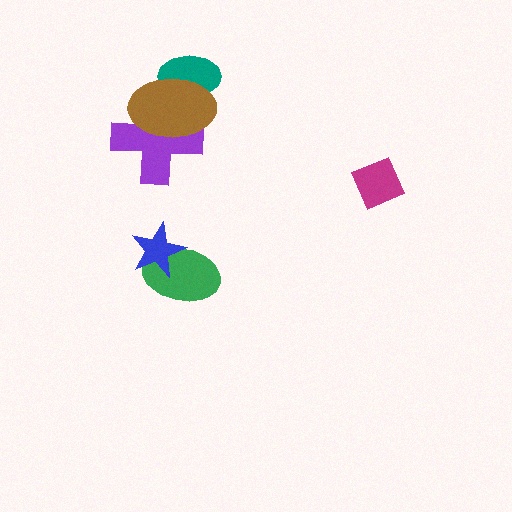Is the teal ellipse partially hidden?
Yes, it is partially covered by another shape.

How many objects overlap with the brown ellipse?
2 objects overlap with the brown ellipse.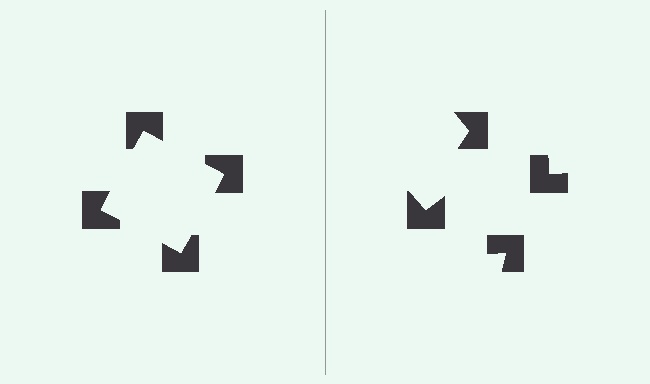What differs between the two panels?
The notched squares are positioned identically on both sides; only the wedge orientations differ. On the left they align to a square; on the right they are misaligned.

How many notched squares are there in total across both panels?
8 — 4 on each side.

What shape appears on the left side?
An illusory square.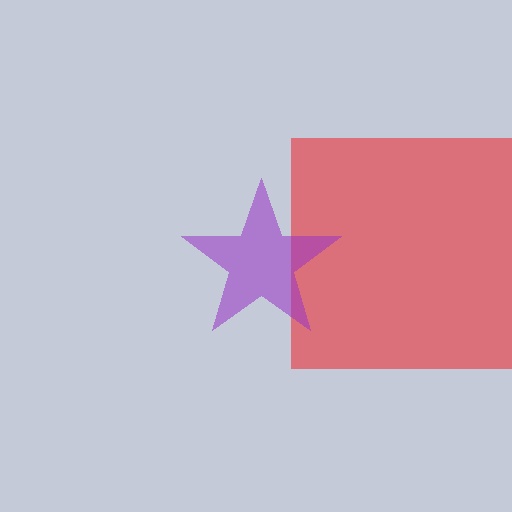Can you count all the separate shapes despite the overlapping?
Yes, there are 2 separate shapes.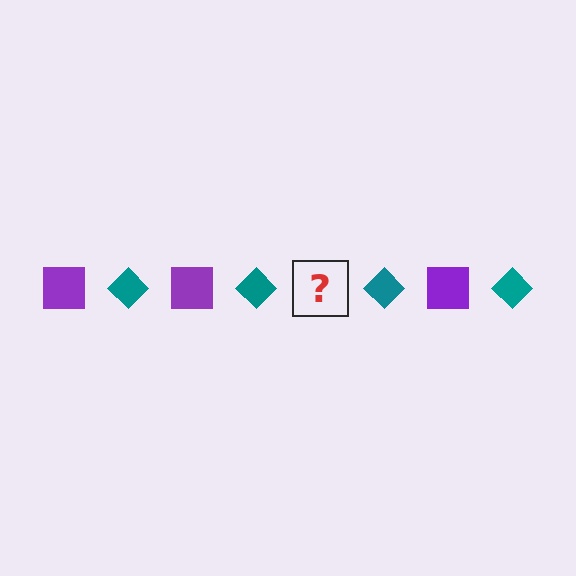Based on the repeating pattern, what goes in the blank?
The blank should be a purple square.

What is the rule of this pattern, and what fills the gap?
The rule is that the pattern alternates between purple square and teal diamond. The gap should be filled with a purple square.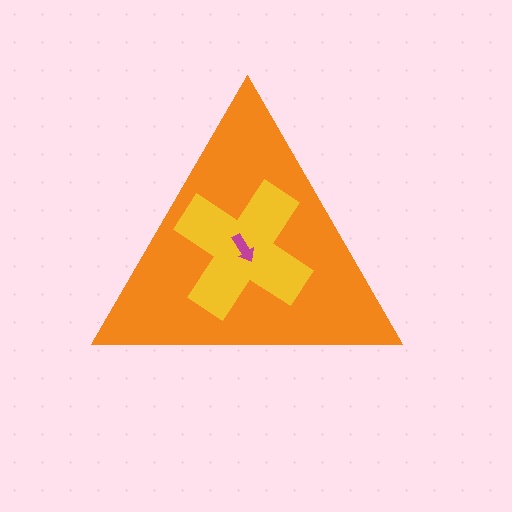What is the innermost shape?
The magenta arrow.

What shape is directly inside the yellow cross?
The magenta arrow.